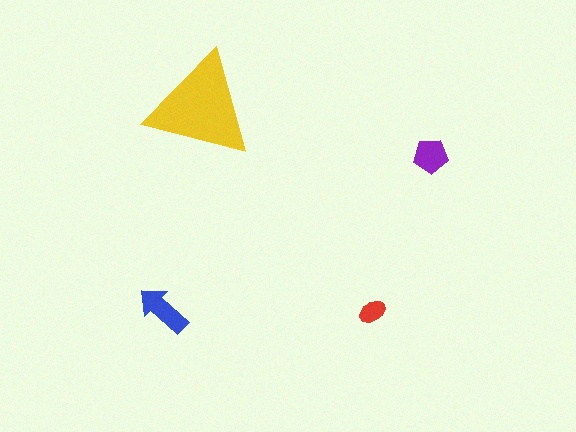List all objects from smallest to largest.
The red ellipse, the purple pentagon, the blue arrow, the yellow triangle.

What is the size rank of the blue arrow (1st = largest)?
2nd.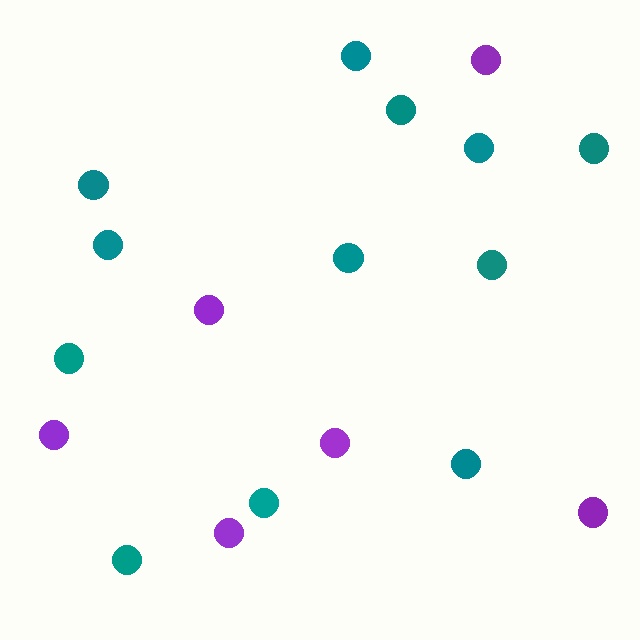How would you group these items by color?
There are 2 groups: one group of purple circles (6) and one group of teal circles (12).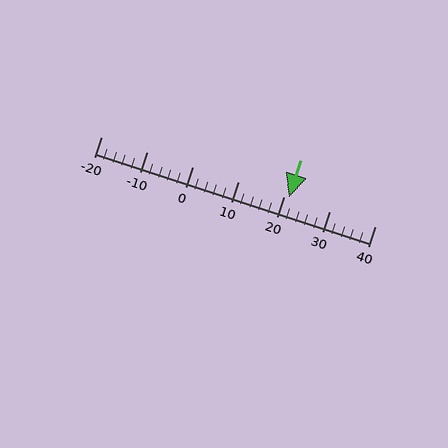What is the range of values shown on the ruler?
The ruler shows values from -20 to 40.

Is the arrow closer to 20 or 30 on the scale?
The arrow is closer to 20.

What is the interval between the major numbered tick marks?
The major tick marks are spaced 10 units apart.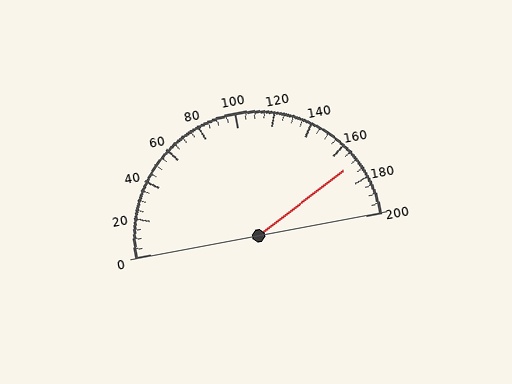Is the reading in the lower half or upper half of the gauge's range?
The reading is in the upper half of the range (0 to 200).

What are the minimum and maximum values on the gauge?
The gauge ranges from 0 to 200.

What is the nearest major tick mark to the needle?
The nearest major tick mark is 160.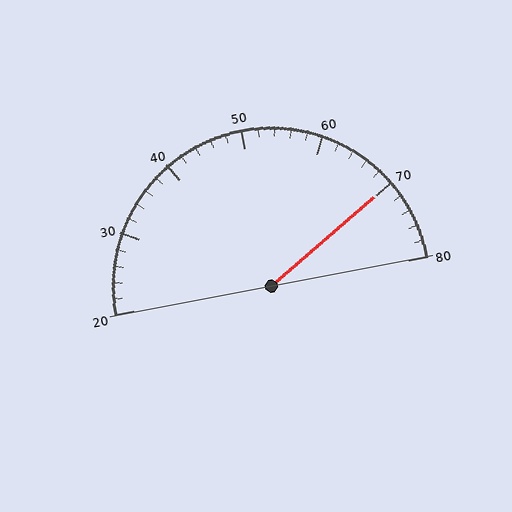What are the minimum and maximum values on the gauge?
The gauge ranges from 20 to 80.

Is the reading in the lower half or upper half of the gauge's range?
The reading is in the upper half of the range (20 to 80).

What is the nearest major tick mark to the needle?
The nearest major tick mark is 70.